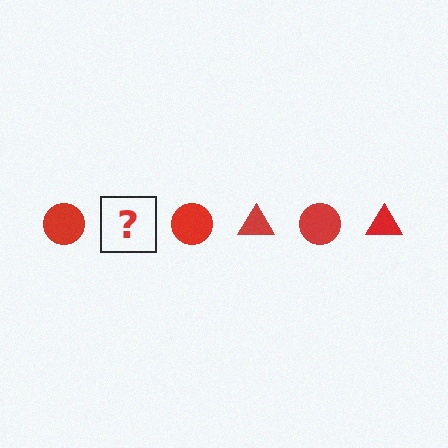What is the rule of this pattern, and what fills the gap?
The rule is that the pattern cycles through circle, triangle shapes in red. The gap should be filled with a red triangle.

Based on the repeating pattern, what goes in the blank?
The blank should be a red triangle.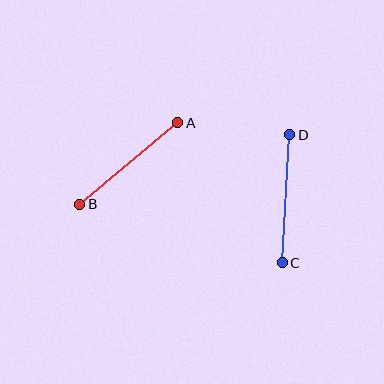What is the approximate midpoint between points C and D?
The midpoint is at approximately (286, 199) pixels.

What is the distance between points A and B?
The distance is approximately 127 pixels.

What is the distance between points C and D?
The distance is approximately 128 pixels.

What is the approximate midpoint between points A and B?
The midpoint is at approximately (129, 163) pixels.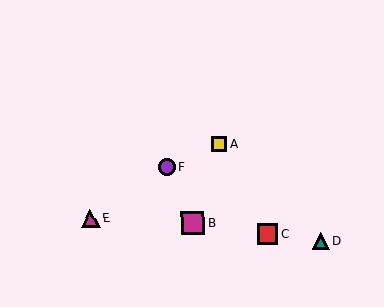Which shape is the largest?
The magenta square (labeled B) is the largest.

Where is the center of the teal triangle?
The center of the teal triangle is at (320, 241).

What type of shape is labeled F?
Shape F is a purple circle.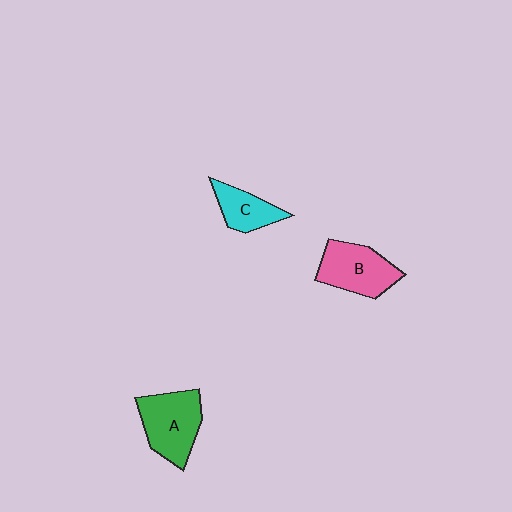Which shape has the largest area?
Shape A (green).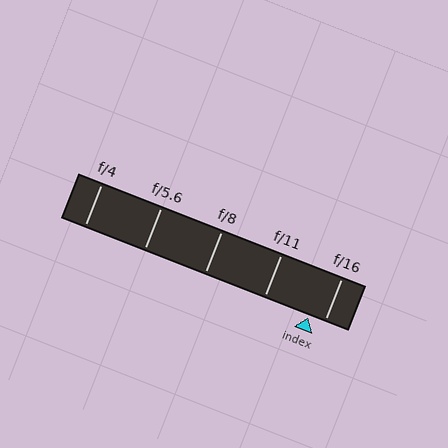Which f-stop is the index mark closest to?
The index mark is closest to f/16.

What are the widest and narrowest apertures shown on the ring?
The widest aperture shown is f/4 and the narrowest is f/16.